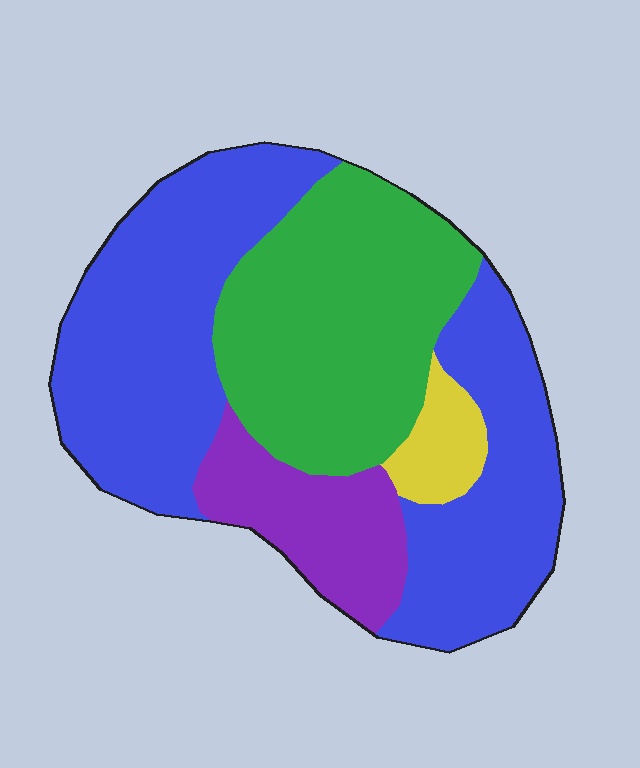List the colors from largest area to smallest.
From largest to smallest: blue, green, purple, yellow.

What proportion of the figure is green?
Green takes up about one third (1/3) of the figure.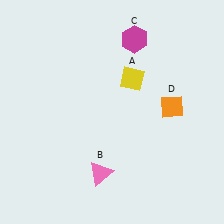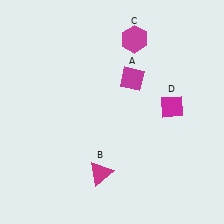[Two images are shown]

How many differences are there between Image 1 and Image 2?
There are 3 differences between the two images.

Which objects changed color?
A changed from yellow to magenta. B changed from pink to magenta. D changed from orange to magenta.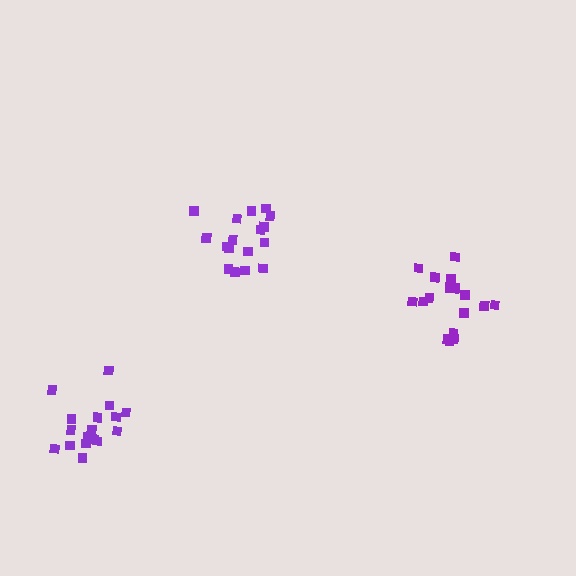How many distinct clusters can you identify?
There are 3 distinct clusters.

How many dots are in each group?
Group 1: 17 dots, Group 2: 19 dots, Group 3: 17 dots (53 total).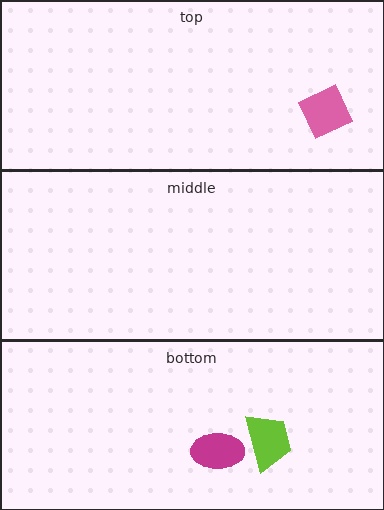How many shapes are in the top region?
1.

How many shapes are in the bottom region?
2.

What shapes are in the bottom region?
The lime trapezoid, the magenta ellipse.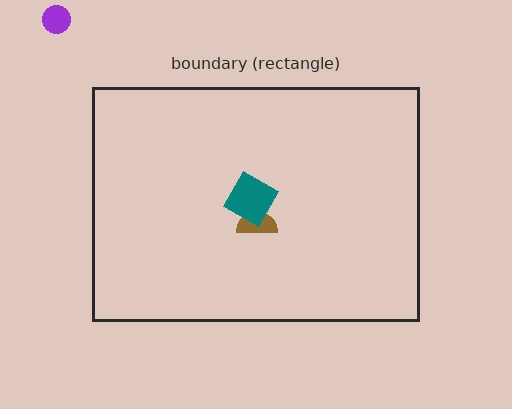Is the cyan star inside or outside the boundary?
Inside.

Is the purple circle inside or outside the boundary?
Outside.